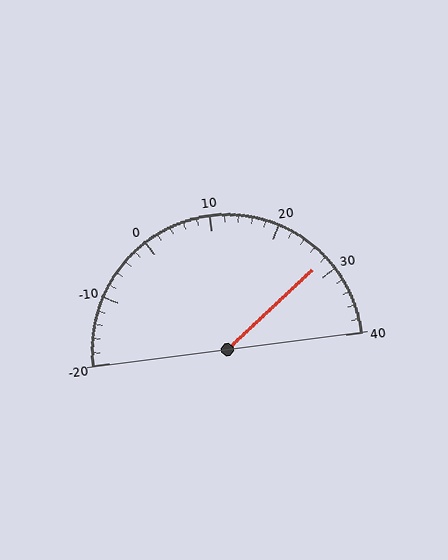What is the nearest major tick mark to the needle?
The nearest major tick mark is 30.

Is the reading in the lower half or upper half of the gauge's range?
The reading is in the upper half of the range (-20 to 40).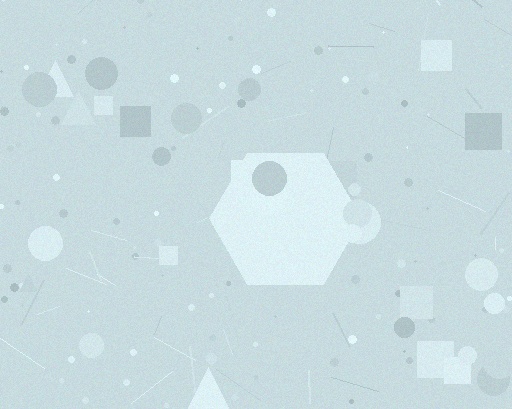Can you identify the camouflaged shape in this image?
The camouflaged shape is a hexagon.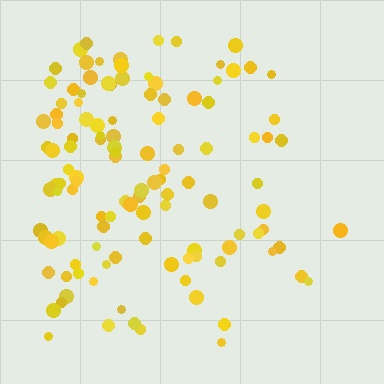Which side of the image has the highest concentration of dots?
The left.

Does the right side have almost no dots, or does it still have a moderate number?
Still a moderate number, just noticeably fewer than the left.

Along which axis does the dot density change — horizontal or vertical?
Horizontal.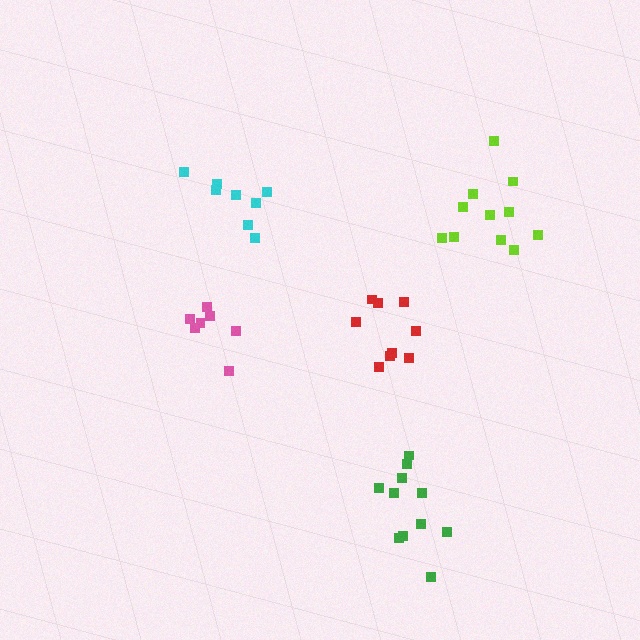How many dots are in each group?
Group 1: 9 dots, Group 2: 8 dots, Group 3: 11 dots, Group 4: 11 dots, Group 5: 7 dots (46 total).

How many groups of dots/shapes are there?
There are 5 groups.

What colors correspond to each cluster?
The clusters are colored: red, cyan, green, lime, pink.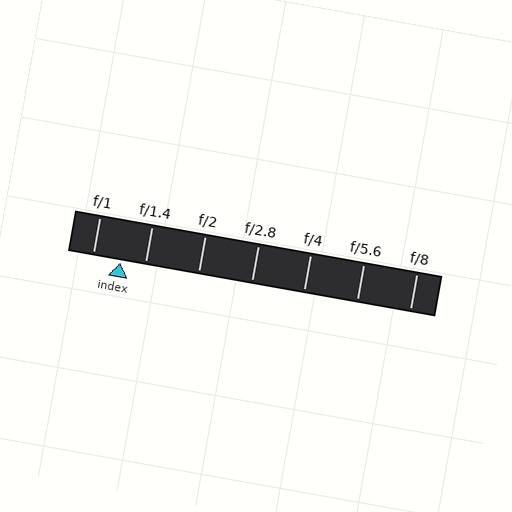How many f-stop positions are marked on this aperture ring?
There are 7 f-stop positions marked.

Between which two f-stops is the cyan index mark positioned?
The index mark is between f/1 and f/1.4.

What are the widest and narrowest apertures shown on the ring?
The widest aperture shown is f/1 and the narrowest is f/8.